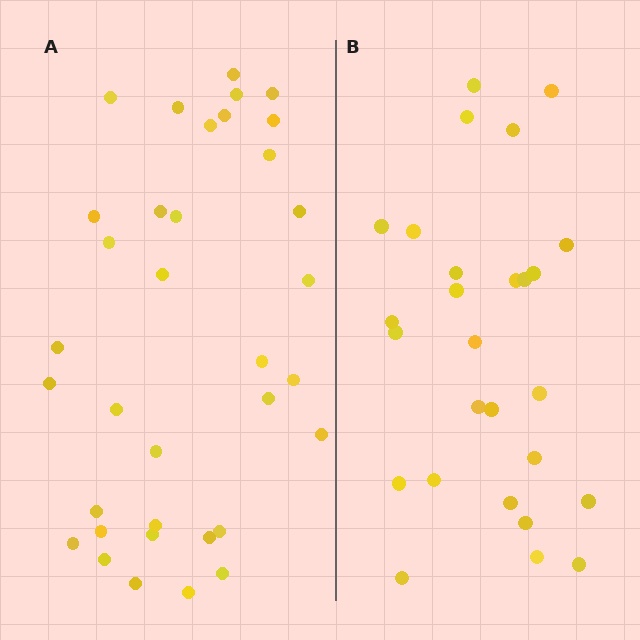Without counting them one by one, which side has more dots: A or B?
Region A (the left region) has more dots.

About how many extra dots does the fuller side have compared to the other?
Region A has roughly 8 or so more dots than region B.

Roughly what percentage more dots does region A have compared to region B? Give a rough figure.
About 30% more.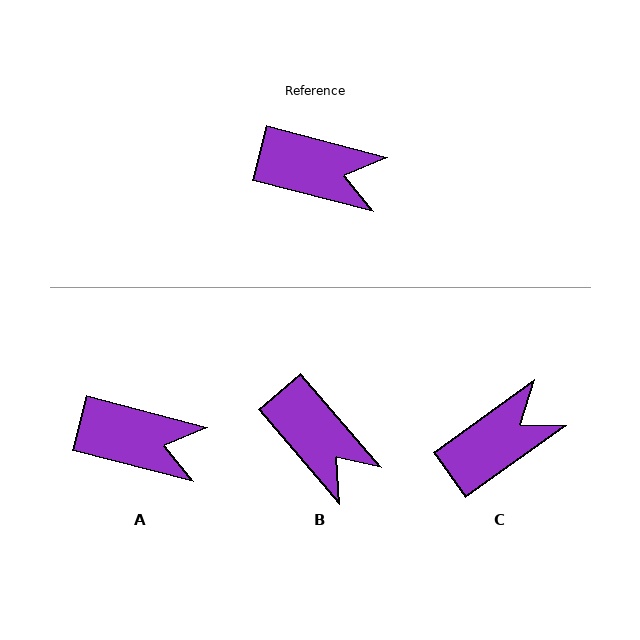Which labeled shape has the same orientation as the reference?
A.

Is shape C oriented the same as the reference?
No, it is off by about 50 degrees.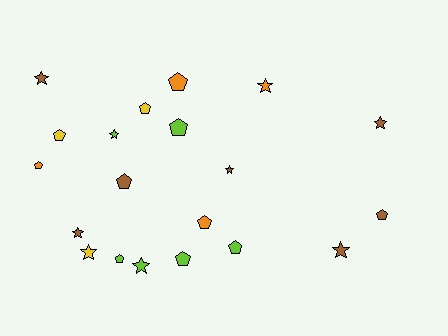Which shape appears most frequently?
Pentagon, with 11 objects.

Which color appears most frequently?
Brown, with 7 objects.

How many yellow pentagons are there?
There are 2 yellow pentagons.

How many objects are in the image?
There are 20 objects.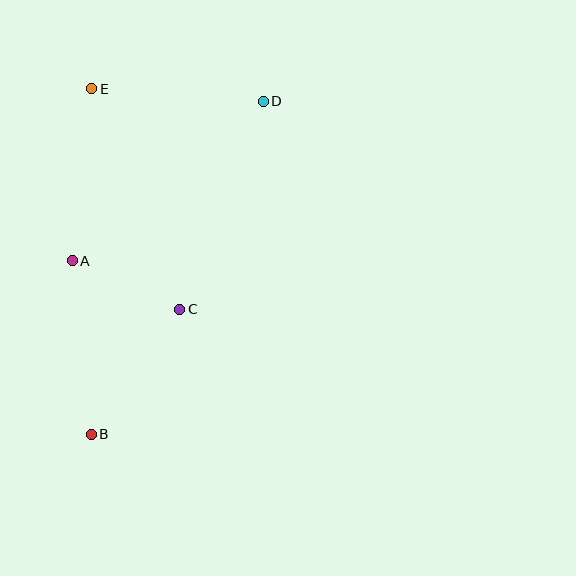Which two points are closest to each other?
Points A and C are closest to each other.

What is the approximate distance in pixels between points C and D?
The distance between C and D is approximately 224 pixels.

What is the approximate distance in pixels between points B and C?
The distance between B and C is approximately 153 pixels.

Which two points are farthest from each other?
Points B and D are farthest from each other.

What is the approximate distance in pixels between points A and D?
The distance between A and D is approximately 249 pixels.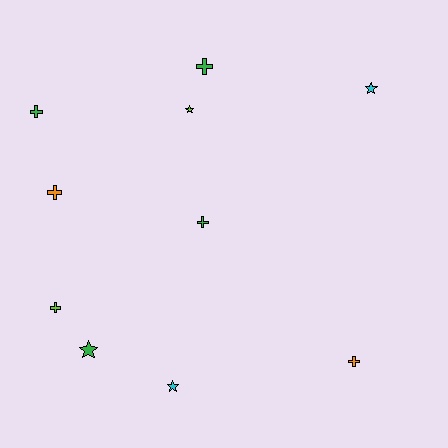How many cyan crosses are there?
There are no cyan crosses.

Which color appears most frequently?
Green, with 4 objects.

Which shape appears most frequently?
Cross, with 6 objects.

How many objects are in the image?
There are 10 objects.